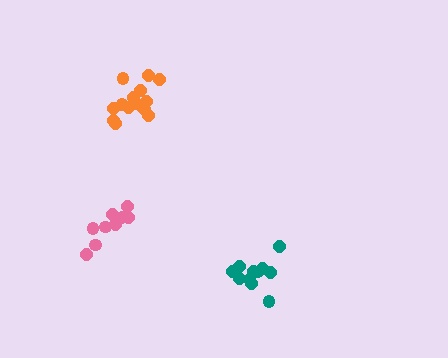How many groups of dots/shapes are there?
There are 3 groups.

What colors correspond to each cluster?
The clusters are colored: teal, pink, orange.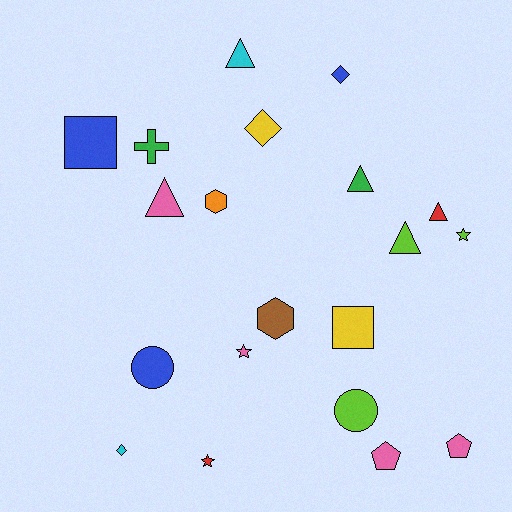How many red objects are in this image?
There are 2 red objects.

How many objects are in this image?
There are 20 objects.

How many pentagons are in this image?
There are 2 pentagons.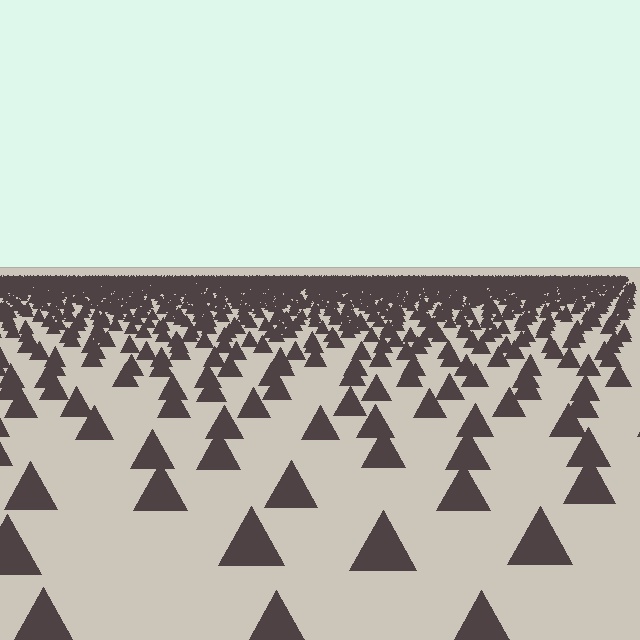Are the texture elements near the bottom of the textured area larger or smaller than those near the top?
Larger. Near the bottom, elements are closer to the viewer and appear at a bigger on-screen size.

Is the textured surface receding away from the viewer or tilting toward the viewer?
The surface is receding away from the viewer. Texture elements get smaller and denser toward the top.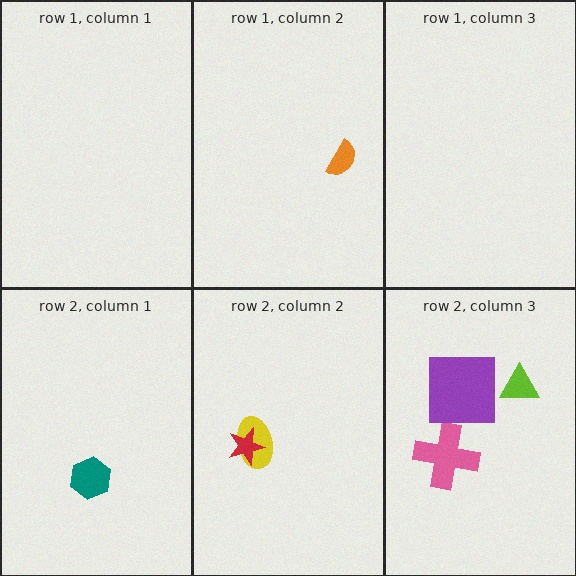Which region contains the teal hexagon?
The row 2, column 1 region.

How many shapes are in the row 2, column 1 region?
1.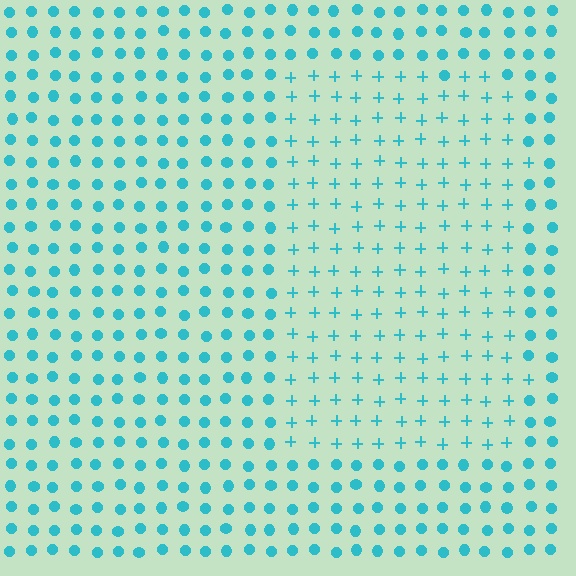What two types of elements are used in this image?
The image uses plus signs inside the rectangle region and circles outside it.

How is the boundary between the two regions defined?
The boundary is defined by a change in element shape: plus signs inside vs. circles outside. All elements share the same color and spacing.